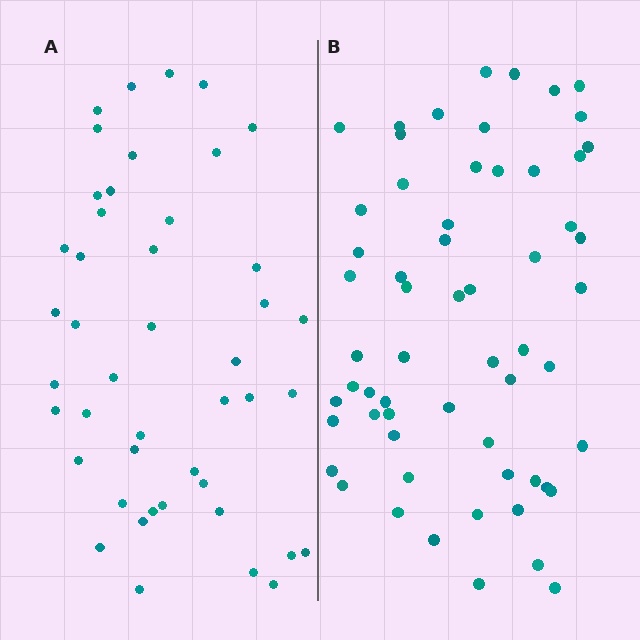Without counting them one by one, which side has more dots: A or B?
Region B (the right region) has more dots.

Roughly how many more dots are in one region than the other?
Region B has approximately 15 more dots than region A.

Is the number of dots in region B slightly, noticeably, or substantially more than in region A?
Region B has noticeably more, but not dramatically so. The ratio is roughly 1.3 to 1.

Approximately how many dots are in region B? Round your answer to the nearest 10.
About 60 dots.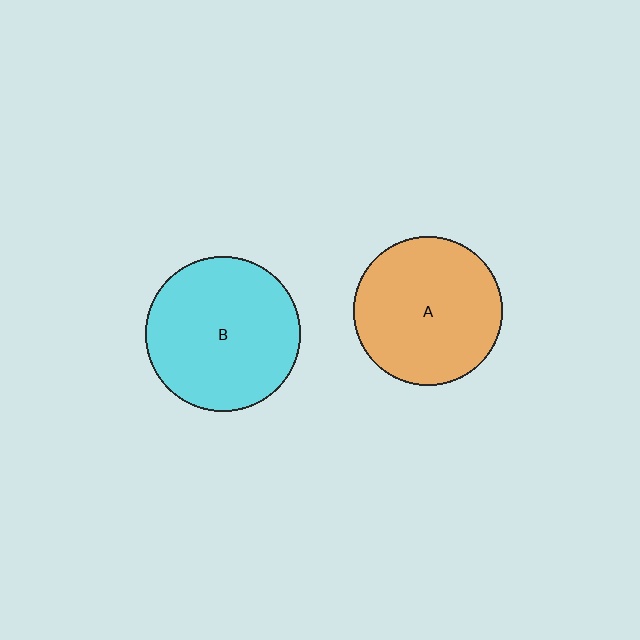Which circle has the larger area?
Circle B (cyan).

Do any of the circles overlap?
No, none of the circles overlap.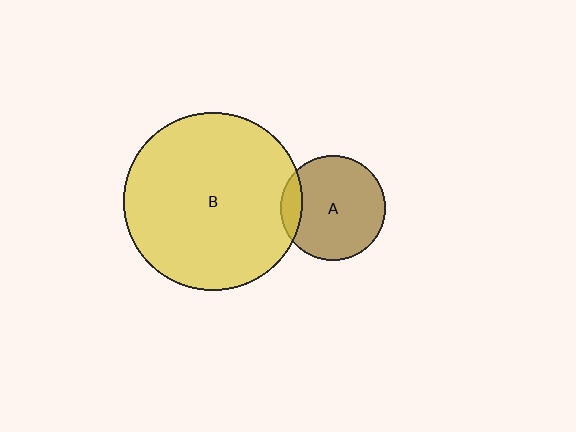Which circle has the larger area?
Circle B (yellow).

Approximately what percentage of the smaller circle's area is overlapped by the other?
Approximately 10%.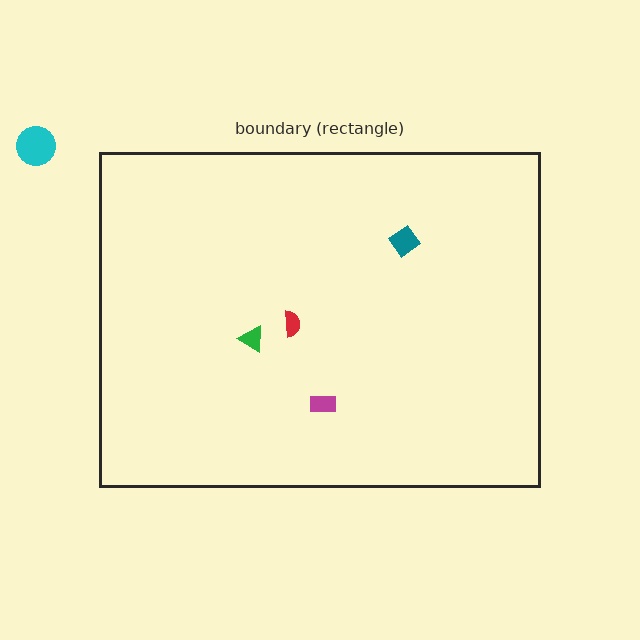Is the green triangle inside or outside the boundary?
Inside.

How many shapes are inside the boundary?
4 inside, 1 outside.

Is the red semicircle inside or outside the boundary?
Inside.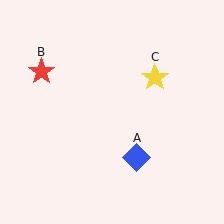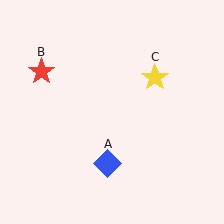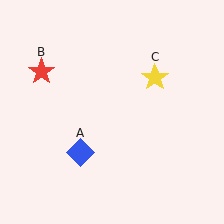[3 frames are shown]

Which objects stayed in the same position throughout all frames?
Red star (object B) and yellow star (object C) remained stationary.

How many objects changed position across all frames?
1 object changed position: blue diamond (object A).